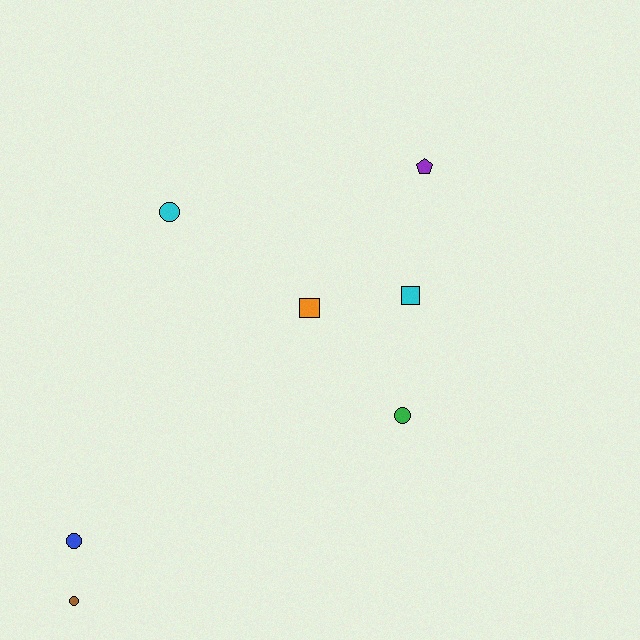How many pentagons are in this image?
There is 1 pentagon.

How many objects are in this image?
There are 7 objects.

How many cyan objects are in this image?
There are 2 cyan objects.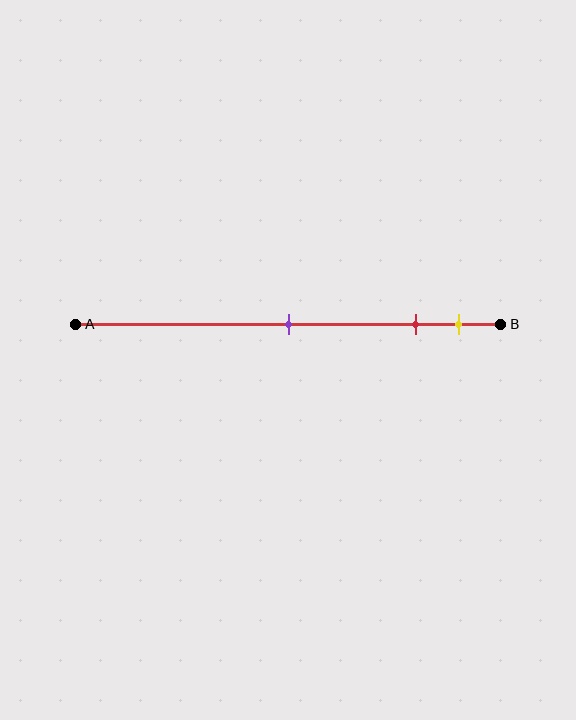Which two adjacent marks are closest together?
The red and yellow marks are the closest adjacent pair.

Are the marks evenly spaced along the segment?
No, the marks are not evenly spaced.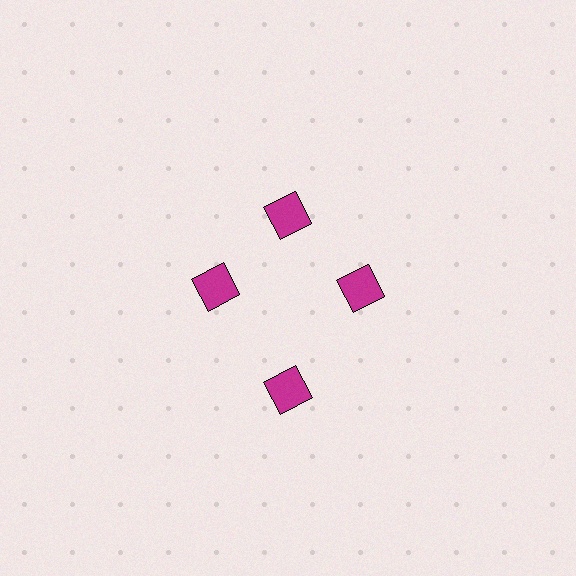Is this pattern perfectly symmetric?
No. The 4 magenta squares are arranged in a ring, but one element near the 6 o'clock position is pushed outward from the center, breaking the 4-fold rotational symmetry.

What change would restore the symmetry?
The symmetry would be restored by moving it inward, back onto the ring so that all 4 squares sit at equal angles and equal distance from the center.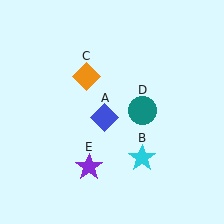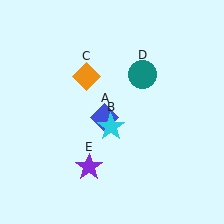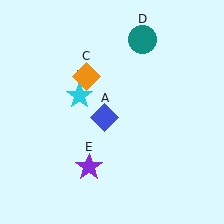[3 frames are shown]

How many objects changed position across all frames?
2 objects changed position: cyan star (object B), teal circle (object D).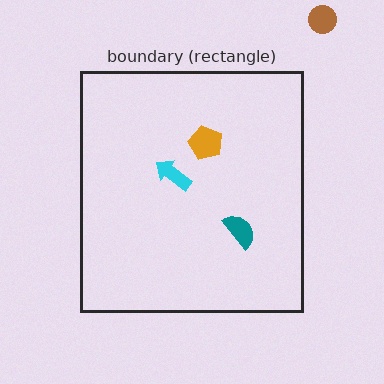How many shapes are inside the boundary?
3 inside, 1 outside.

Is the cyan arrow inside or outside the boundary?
Inside.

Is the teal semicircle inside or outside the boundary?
Inside.